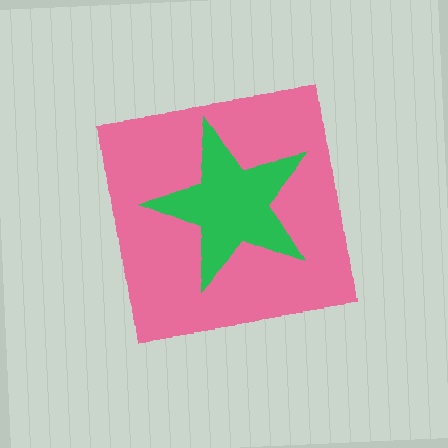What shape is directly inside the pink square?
The green star.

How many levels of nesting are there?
2.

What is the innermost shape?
The green star.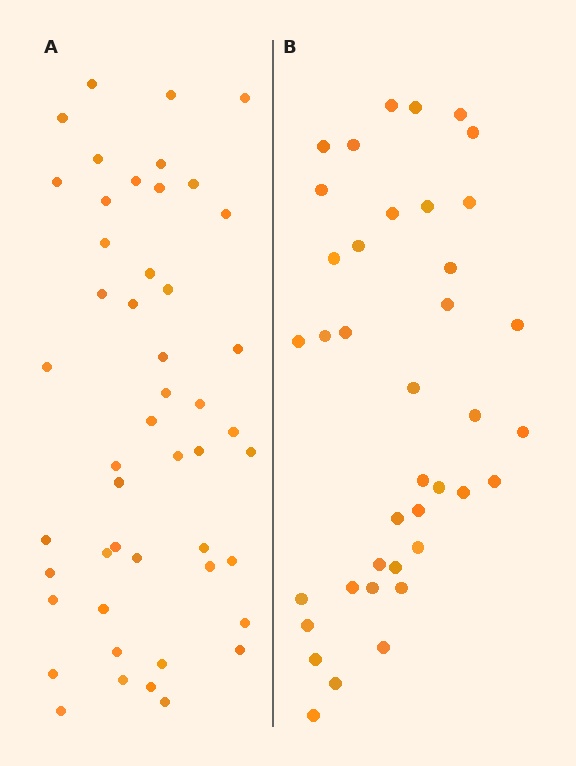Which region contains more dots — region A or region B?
Region A (the left region) has more dots.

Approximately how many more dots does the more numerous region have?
Region A has roughly 8 or so more dots than region B.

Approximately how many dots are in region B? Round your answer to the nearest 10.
About 40 dots. (The exact count is 39, which rounds to 40.)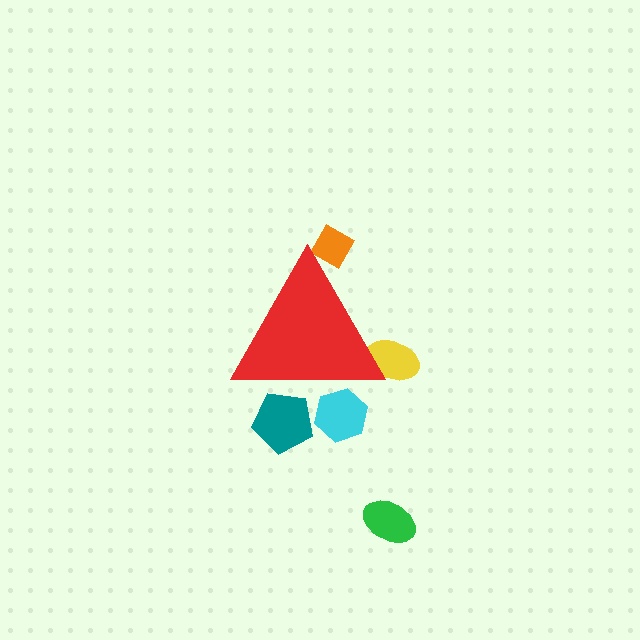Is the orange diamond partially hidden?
Yes, the orange diamond is partially hidden behind the red triangle.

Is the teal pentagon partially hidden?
Yes, the teal pentagon is partially hidden behind the red triangle.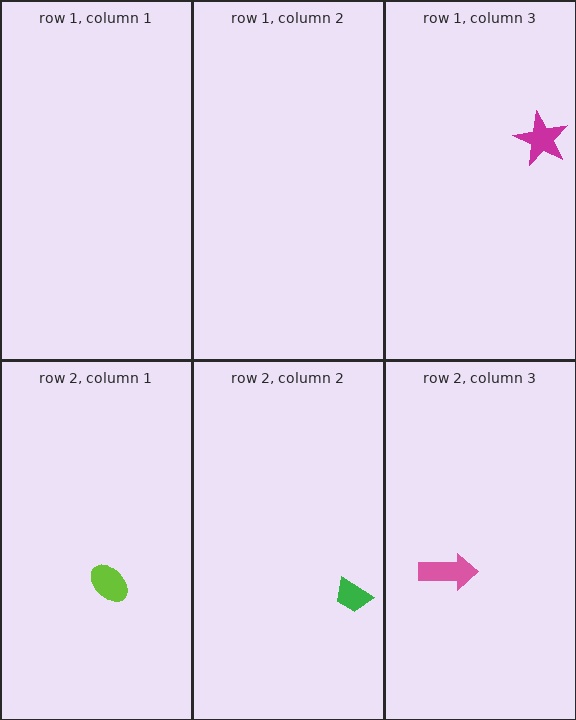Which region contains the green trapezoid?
The row 2, column 2 region.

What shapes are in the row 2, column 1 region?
The lime ellipse.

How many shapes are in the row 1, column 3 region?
1.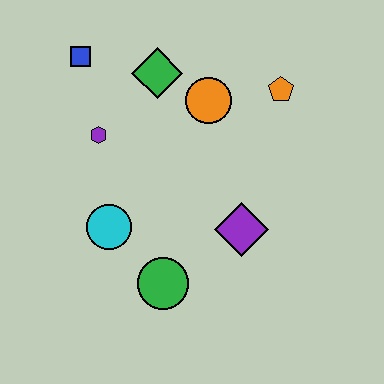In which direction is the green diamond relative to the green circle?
The green diamond is above the green circle.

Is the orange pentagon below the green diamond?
Yes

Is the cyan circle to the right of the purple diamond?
No